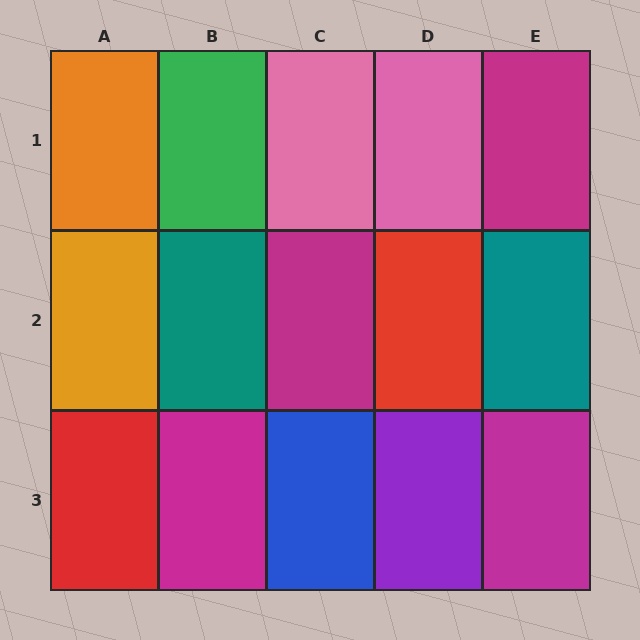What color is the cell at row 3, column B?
Magenta.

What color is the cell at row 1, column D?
Pink.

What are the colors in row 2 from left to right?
Orange, teal, magenta, red, teal.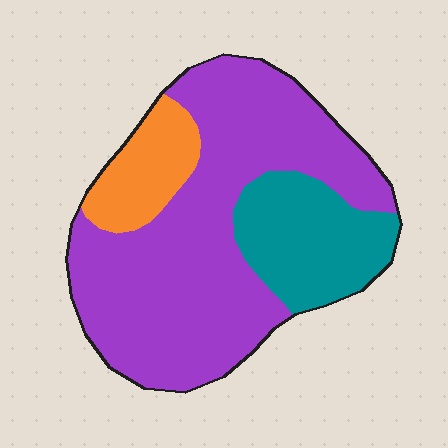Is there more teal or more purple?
Purple.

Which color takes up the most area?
Purple, at roughly 65%.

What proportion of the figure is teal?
Teal takes up less than a quarter of the figure.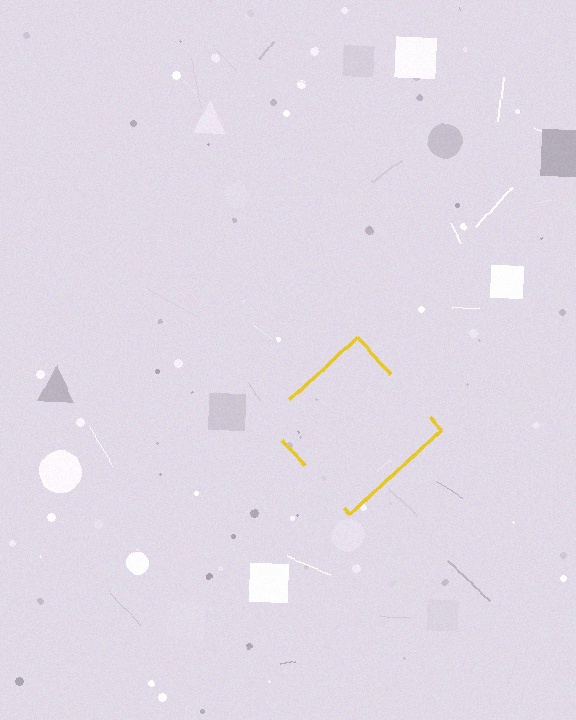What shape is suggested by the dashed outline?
The dashed outline suggests a diamond.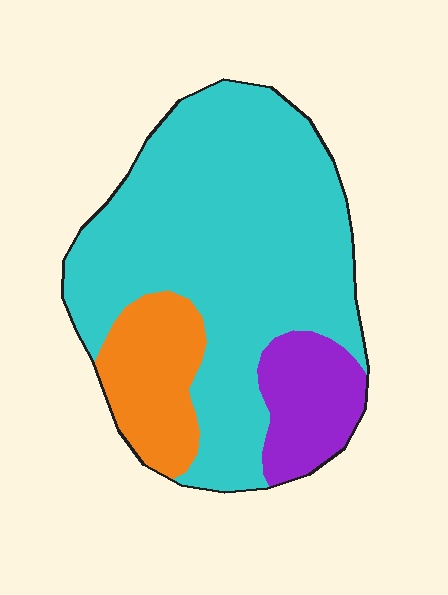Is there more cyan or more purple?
Cyan.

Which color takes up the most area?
Cyan, at roughly 70%.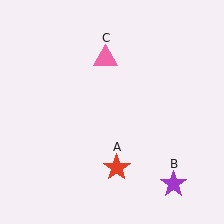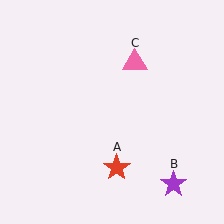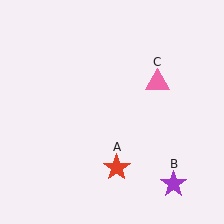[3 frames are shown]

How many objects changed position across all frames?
1 object changed position: pink triangle (object C).